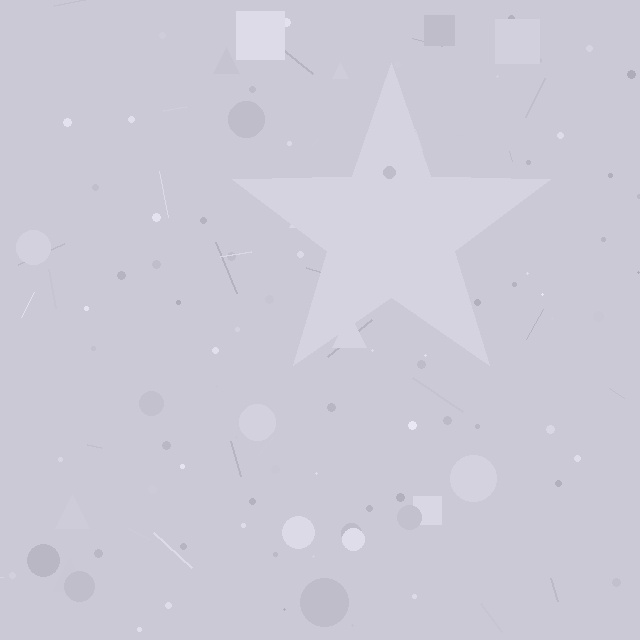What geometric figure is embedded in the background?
A star is embedded in the background.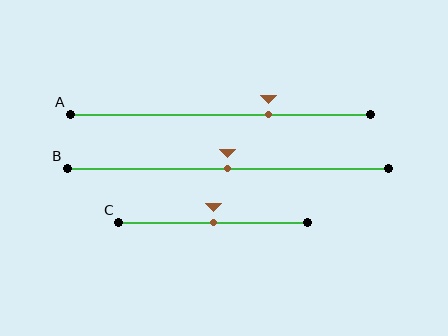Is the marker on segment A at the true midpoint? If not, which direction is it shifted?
No, the marker on segment A is shifted to the right by about 16% of the segment length.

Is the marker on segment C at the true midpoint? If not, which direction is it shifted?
Yes, the marker on segment C is at the true midpoint.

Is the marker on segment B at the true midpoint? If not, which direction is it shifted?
Yes, the marker on segment B is at the true midpoint.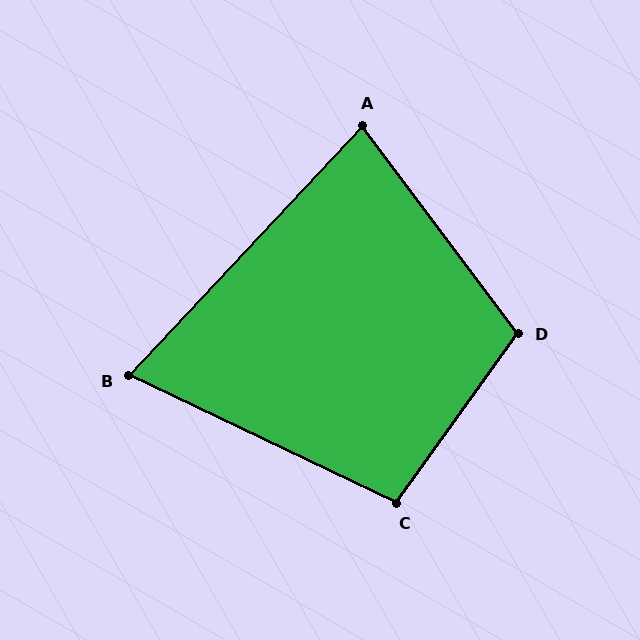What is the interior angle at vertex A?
Approximately 80 degrees (acute).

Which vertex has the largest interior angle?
D, at approximately 107 degrees.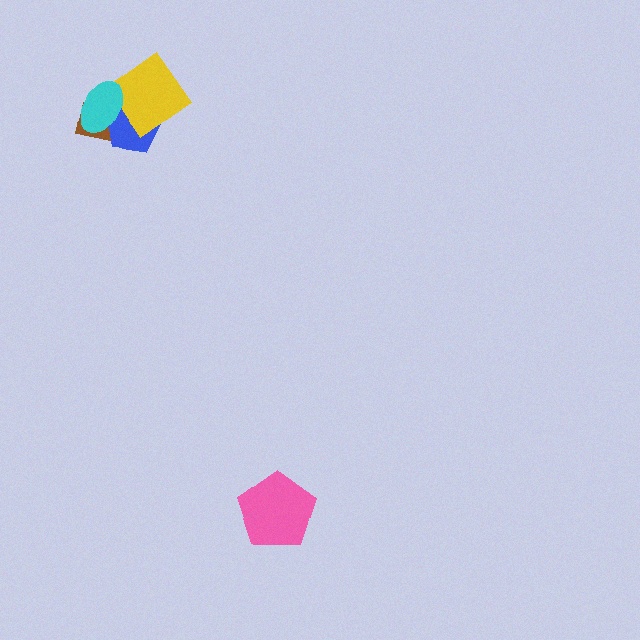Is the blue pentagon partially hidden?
Yes, it is partially covered by another shape.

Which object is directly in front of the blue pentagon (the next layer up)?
The yellow diamond is directly in front of the blue pentagon.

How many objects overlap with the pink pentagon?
0 objects overlap with the pink pentagon.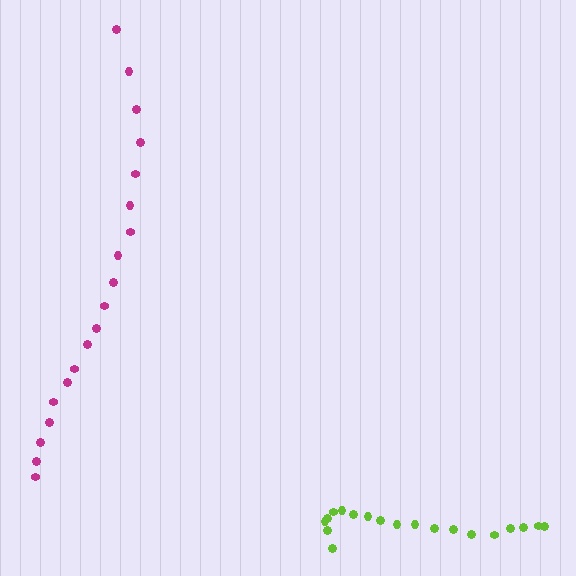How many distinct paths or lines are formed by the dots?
There are 2 distinct paths.